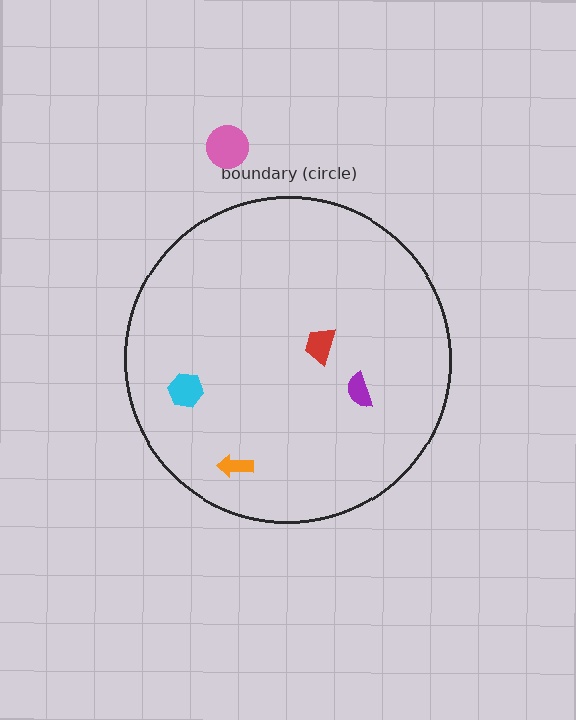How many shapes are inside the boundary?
4 inside, 1 outside.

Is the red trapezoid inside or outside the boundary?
Inside.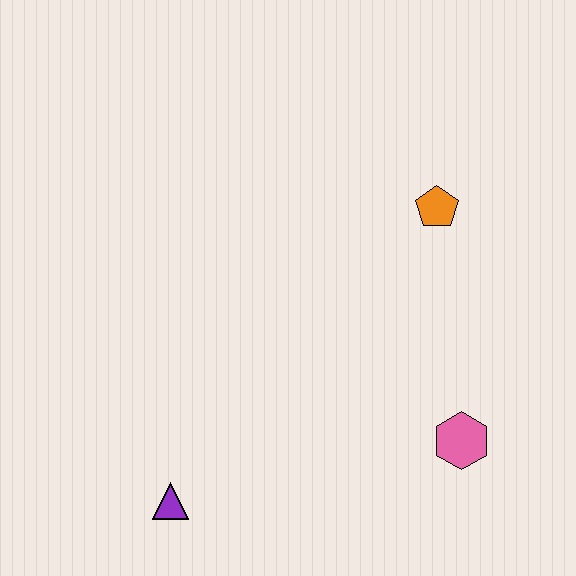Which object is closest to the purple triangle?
The pink hexagon is closest to the purple triangle.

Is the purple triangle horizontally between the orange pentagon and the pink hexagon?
No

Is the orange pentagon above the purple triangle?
Yes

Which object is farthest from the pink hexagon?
The purple triangle is farthest from the pink hexagon.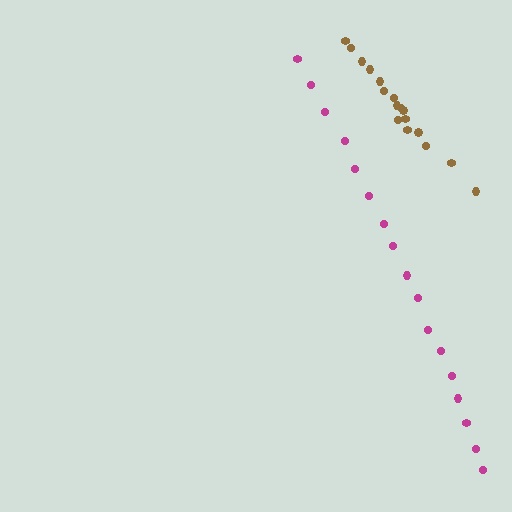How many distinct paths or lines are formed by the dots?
There are 2 distinct paths.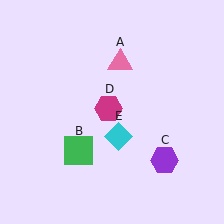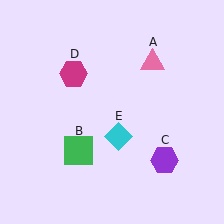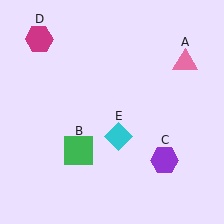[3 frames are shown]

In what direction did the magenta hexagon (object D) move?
The magenta hexagon (object D) moved up and to the left.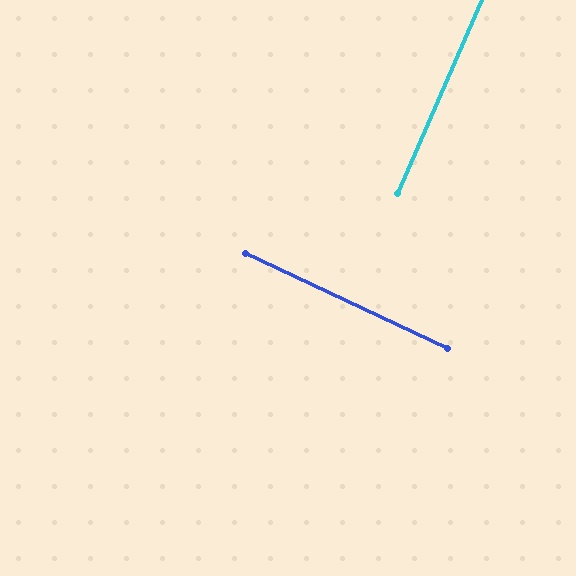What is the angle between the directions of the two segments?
Approximately 88 degrees.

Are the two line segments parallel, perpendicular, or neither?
Perpendicular — they meet at approximately 88°.